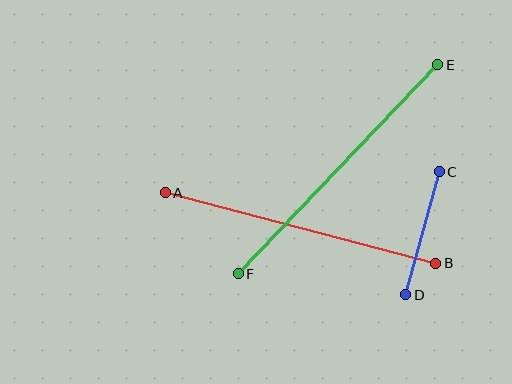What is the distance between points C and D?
The distance is approximately 127 pixels.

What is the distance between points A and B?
The distance is approximately 280 pixels.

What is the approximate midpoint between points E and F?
The midpoint is at approximately (338, 169) pixels.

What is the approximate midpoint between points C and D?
The midpoint is at approximately (423, 233) pixels.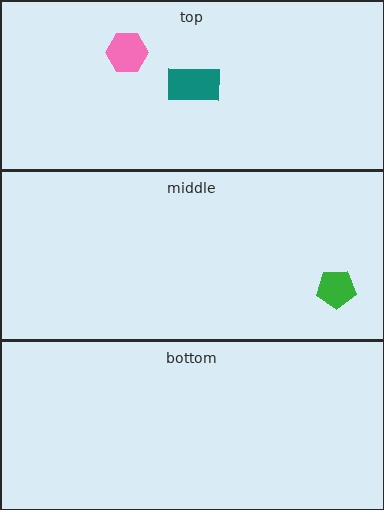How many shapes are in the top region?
2.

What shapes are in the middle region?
The green pentagon.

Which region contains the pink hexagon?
The top region.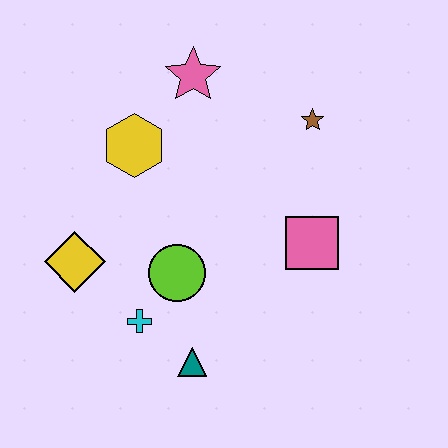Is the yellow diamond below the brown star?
Yes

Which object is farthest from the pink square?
The yellow diamond is farthest from the pink square.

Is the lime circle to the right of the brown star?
No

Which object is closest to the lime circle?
The cyan cross is closest to the lime circle.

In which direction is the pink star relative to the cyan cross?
The pink star is above the cyan cross.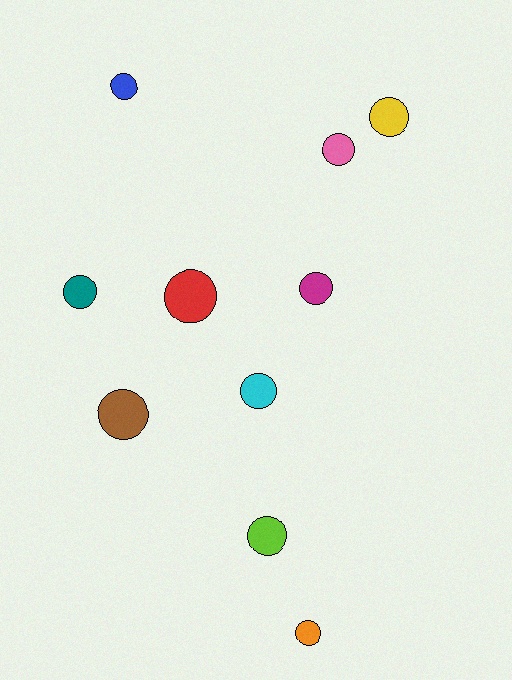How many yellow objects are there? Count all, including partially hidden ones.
There is 1 yellow object.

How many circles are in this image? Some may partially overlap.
There are 10 circles.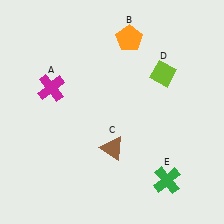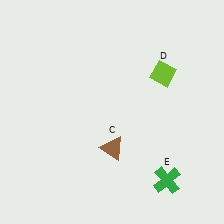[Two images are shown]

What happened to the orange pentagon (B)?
The orange pentagon (B) was removed in Image 2. It was in the top-right area of Image 1.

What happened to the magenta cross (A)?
The magenta cross (A) was removed in Image 2. It was in the top-left area of Image 1.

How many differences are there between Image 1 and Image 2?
There are 2 differences between the two images.